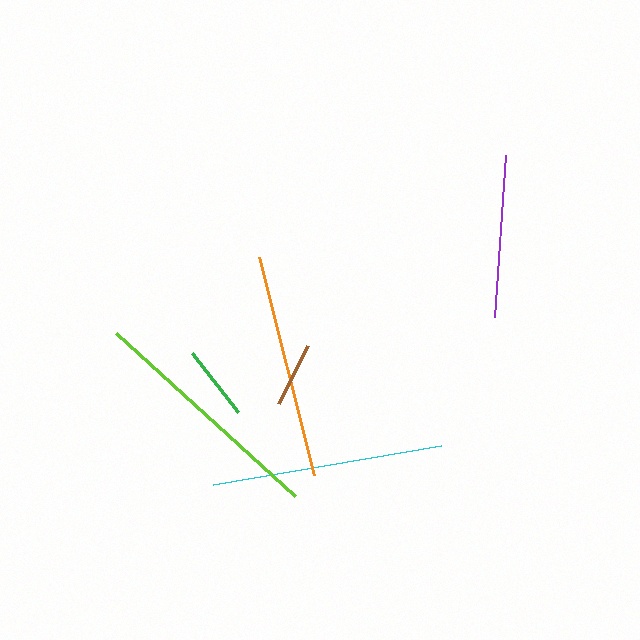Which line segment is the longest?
The lime line is the longest at approximately 242 pixels.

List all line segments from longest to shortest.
From longest to shortest: lime, cyan, orange, purple, green, brown.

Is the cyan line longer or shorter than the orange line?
The cyan line is longer than the orange line.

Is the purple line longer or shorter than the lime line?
The lime line is longer than the purple line.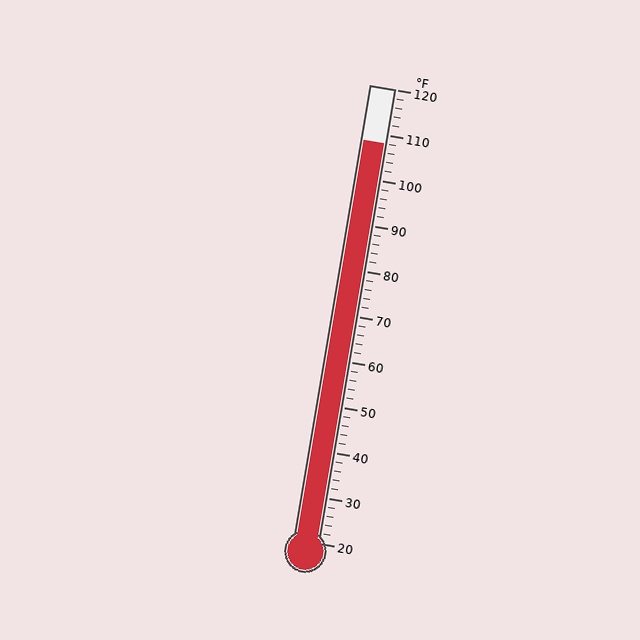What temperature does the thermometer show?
The thermometer shows approximately 108°F.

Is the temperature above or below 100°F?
The temperature is above 100°F.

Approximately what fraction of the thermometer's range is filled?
The thermometer is filled to approximately 90% of its range.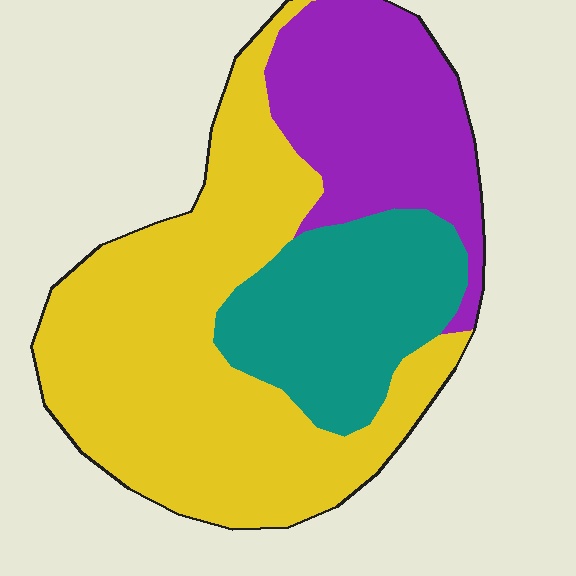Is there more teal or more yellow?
Yellow.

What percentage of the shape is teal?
Teal covers 23% of the shape.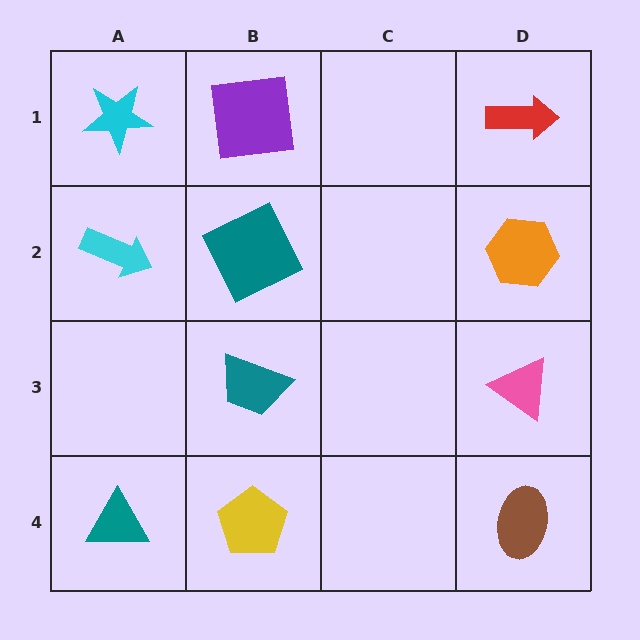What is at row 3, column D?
A pink triangle.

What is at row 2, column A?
A cyan arrow.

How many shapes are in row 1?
3 shapes.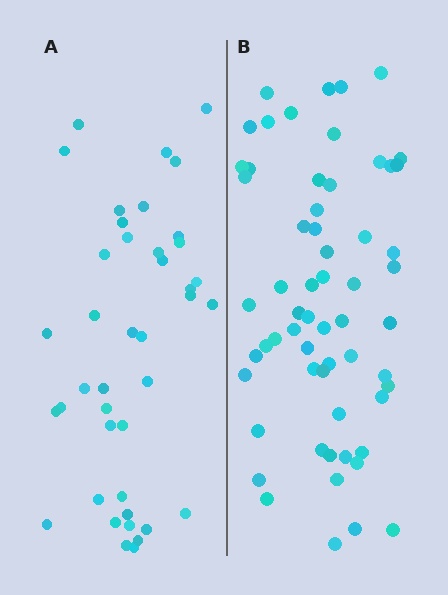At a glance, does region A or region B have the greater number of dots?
Region B (the right region) has more dots.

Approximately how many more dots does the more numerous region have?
Region B has approximately 20 more dots than region A.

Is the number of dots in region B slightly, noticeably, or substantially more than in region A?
Region B has substantially more. The ratio is roughly 1.5 to 1.